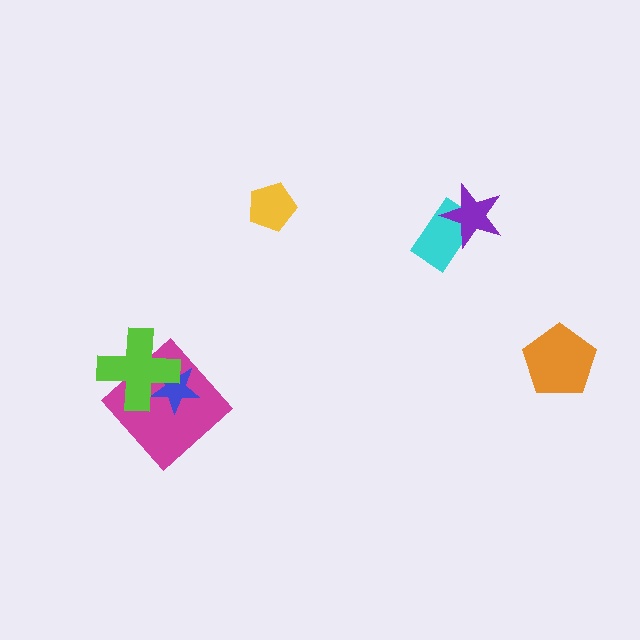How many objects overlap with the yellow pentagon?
0 objects overlap with the yellow pentagon.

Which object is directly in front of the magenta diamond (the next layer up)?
The blue star is directly in front of the magenta diamond.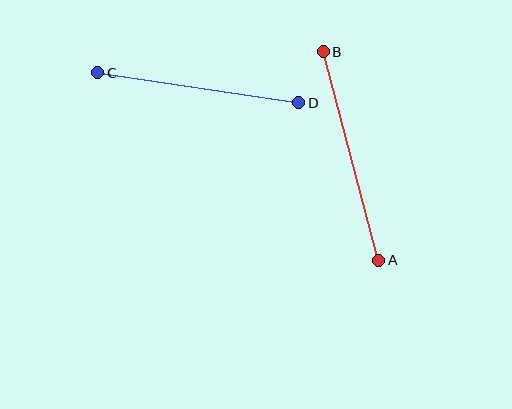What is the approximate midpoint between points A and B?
The midpoint is at approximately (351, 156) pixels.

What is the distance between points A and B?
The distance is approximately 216 pixels.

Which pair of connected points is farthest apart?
Points A and B are farthest apart.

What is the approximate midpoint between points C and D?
The midpoint is at approximately (198, 88) pixels.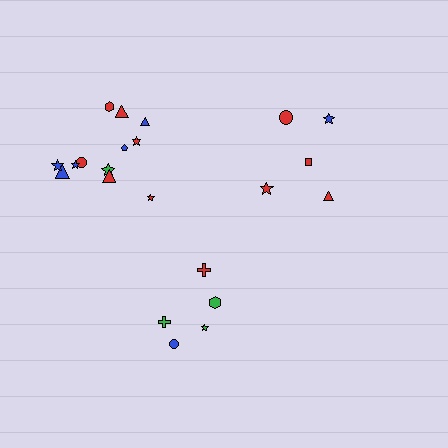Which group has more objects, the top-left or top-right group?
The top-left group.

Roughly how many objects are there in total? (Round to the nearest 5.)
Roughly 20 objects in total.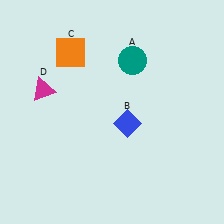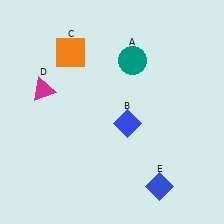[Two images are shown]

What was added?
A blue diamond (E) was added in Image 2.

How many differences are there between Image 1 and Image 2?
There is 1 difference between the two images.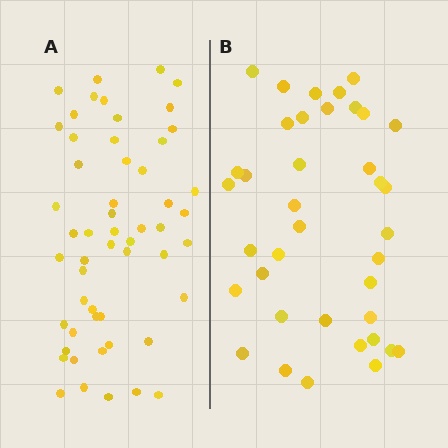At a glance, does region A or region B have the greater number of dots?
Region A (the left region) has more dots.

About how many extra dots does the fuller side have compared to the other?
Region A has approximately 15 more dots than region B.